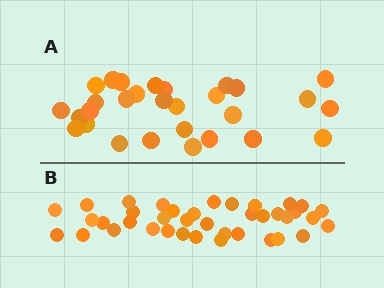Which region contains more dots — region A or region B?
Region B (the bottom region) has more dots.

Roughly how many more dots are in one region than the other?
Region B has roughly 10 or so more dots than region A.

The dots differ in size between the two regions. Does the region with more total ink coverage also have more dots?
No. Region A has more total ink coverage because its dots are larger, but region B actually contains more individual dots. Total area can be misleading — the number of items is what matters here.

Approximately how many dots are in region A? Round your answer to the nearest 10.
About 30 dots. (The exact count is 29, which rounds to 30.)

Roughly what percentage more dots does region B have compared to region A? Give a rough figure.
About 35% more.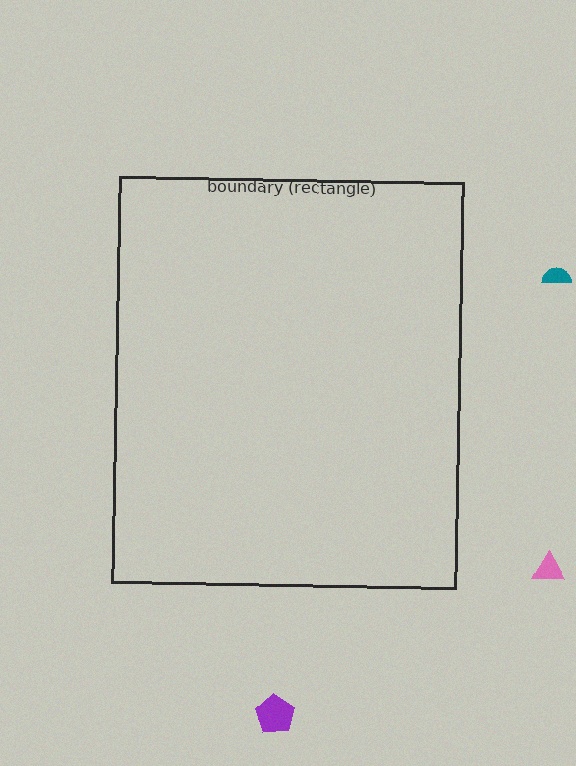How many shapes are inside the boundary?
0 inside, 3 outside.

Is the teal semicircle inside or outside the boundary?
Outside.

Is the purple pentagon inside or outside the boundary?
Outside.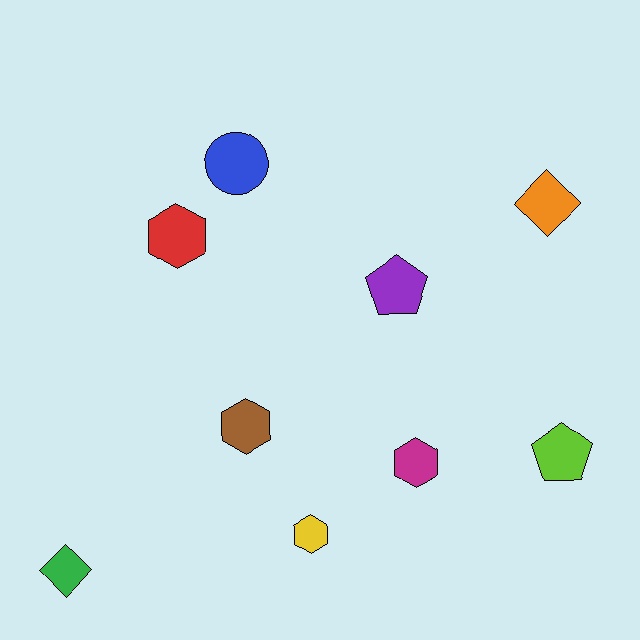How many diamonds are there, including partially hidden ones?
There are 2 diamonds.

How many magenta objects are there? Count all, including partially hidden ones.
There is 1 magenta object.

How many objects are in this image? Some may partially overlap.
There are 9 objects.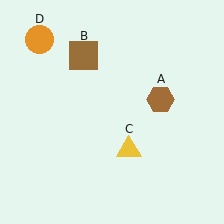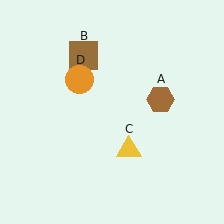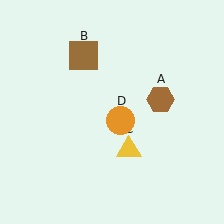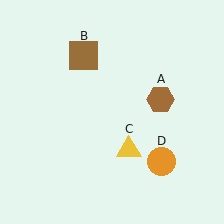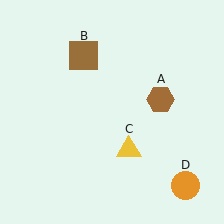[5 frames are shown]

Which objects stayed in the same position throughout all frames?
Brown hexagon (object A) and brown square (object B) and yellow triangle (object C) remained stationary.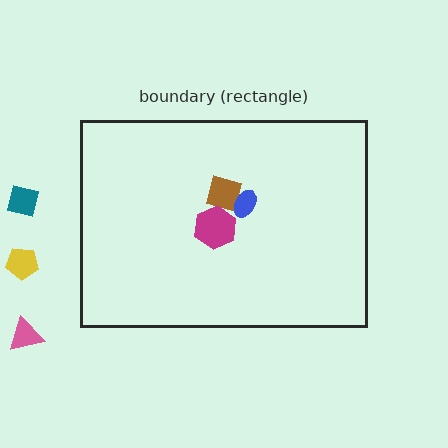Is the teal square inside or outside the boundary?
Outside.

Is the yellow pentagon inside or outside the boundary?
Outside.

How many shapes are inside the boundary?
3 inside, 3 outside.